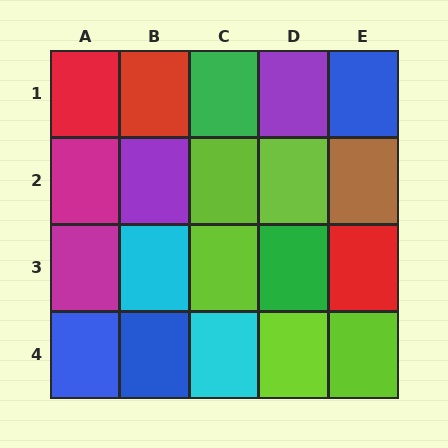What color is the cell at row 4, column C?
Cyan.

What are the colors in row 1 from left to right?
Red, red, green, purple, blue.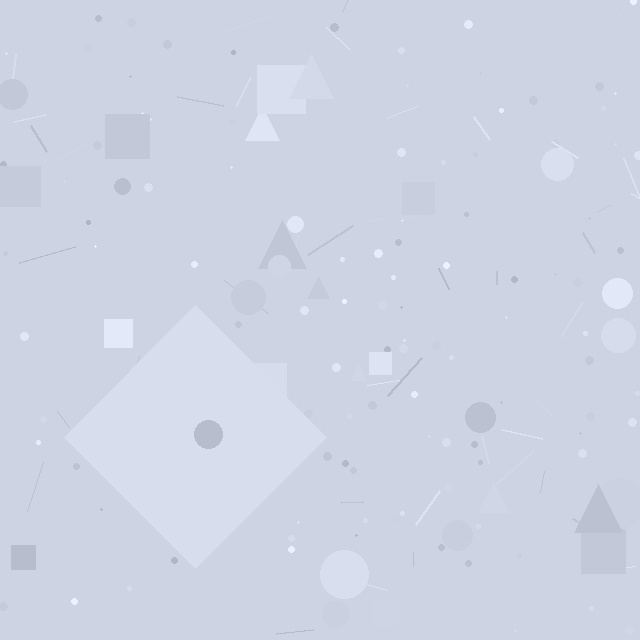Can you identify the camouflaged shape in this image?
The camouflaged shape is a diamond.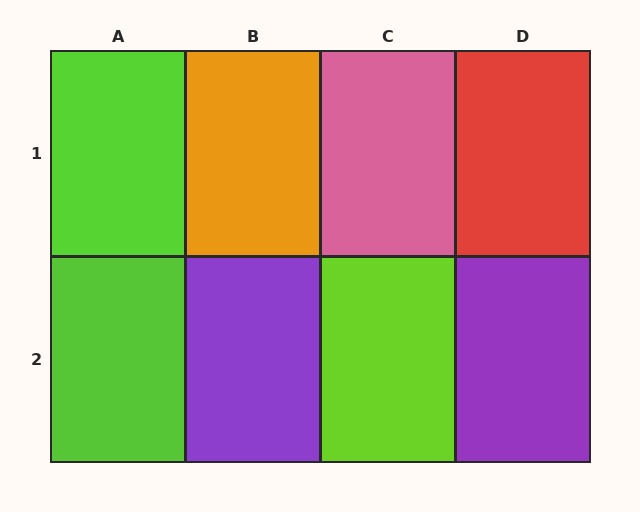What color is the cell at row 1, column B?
Orange.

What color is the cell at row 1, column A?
Lime.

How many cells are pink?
1 cell is pink.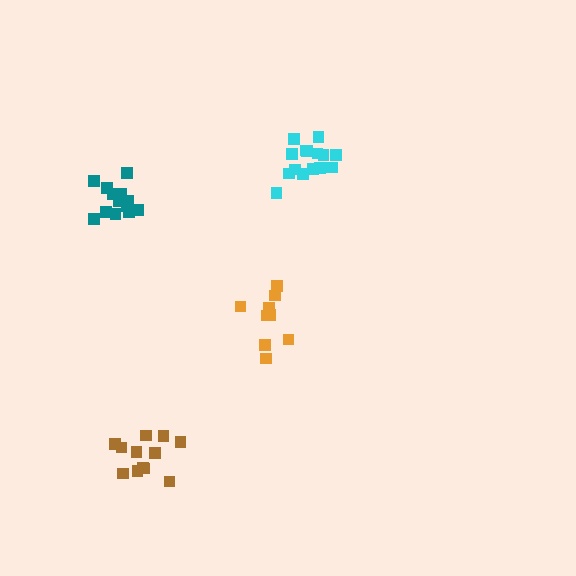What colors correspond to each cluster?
The clusters are colored: orange, cyan, brown, teal.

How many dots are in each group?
Group 1: 9 dots, Group 2: 15 dots, Group 3: 12 dots, Group 4: 13 dots (49 total).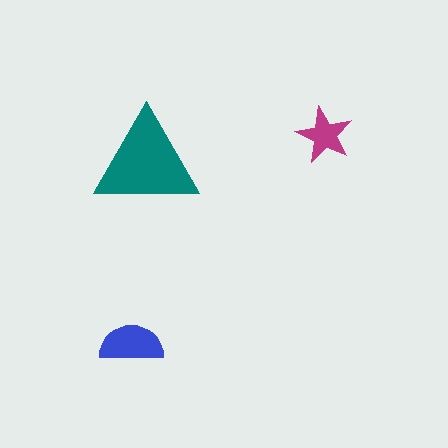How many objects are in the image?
There are 3 objects in the image.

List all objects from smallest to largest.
The magenta star, the blue semicircle, the teal triangle.